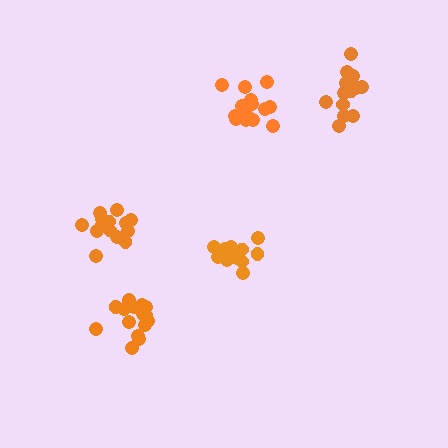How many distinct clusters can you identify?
There are 5 distinct clusters.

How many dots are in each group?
Group 1: 12 dots, Group 2: 17 dots, Group 3: 14 dots, Group 4: 15 dots, Group 5: 13 dots (71 total).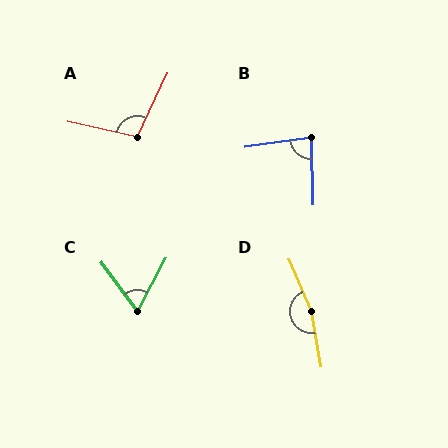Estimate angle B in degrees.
Approximately 83 degrees.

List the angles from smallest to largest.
C (65°), B (83°), A (102°), D (167°).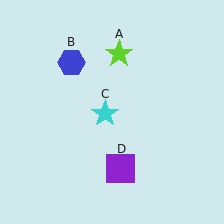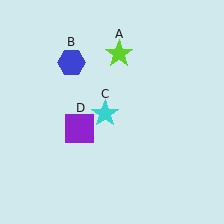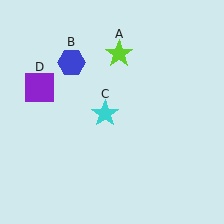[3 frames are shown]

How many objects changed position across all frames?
1 object changed position: purple square (object D).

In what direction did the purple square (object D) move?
The purple square (object D) moved up and to the left.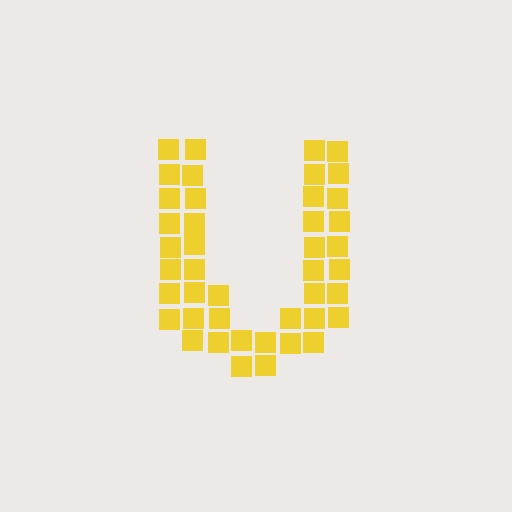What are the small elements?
The small elements are squares.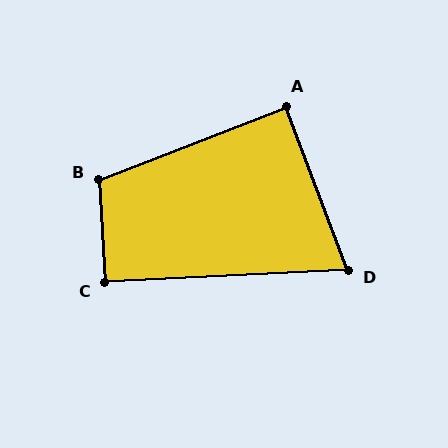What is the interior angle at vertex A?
Approximately 90 degrees (approximately right).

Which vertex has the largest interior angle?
B, at approximately 108 degrees.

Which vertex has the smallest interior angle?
D, at approximately 72 degrees.